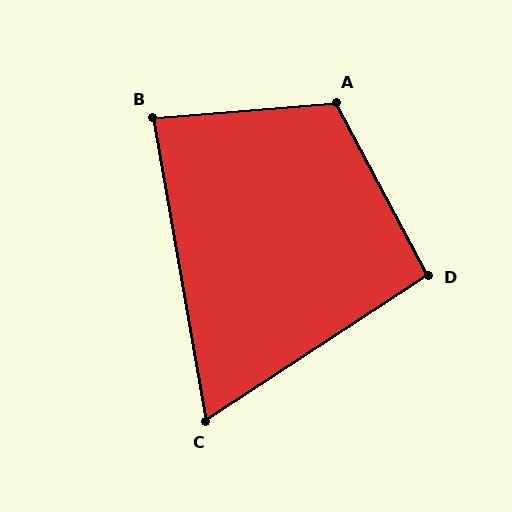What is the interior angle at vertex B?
Approximately 85 degrees (acute).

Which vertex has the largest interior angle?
A, at approximately 113 degrees.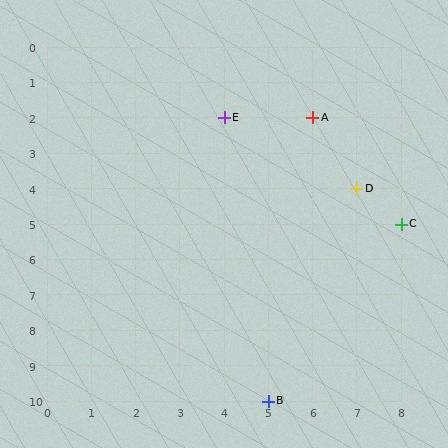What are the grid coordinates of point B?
Point B is at grid coordinates (5, 10).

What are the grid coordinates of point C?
Point C is at grid coordinates (8, 5).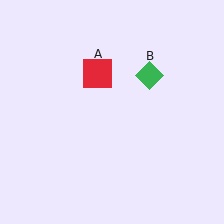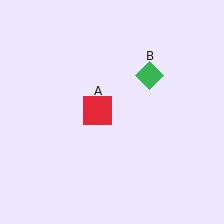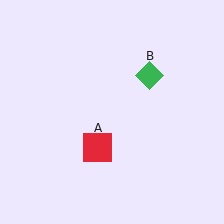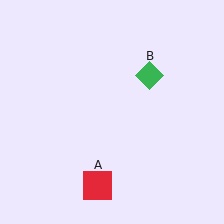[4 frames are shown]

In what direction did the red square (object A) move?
The red square (object A) moved down.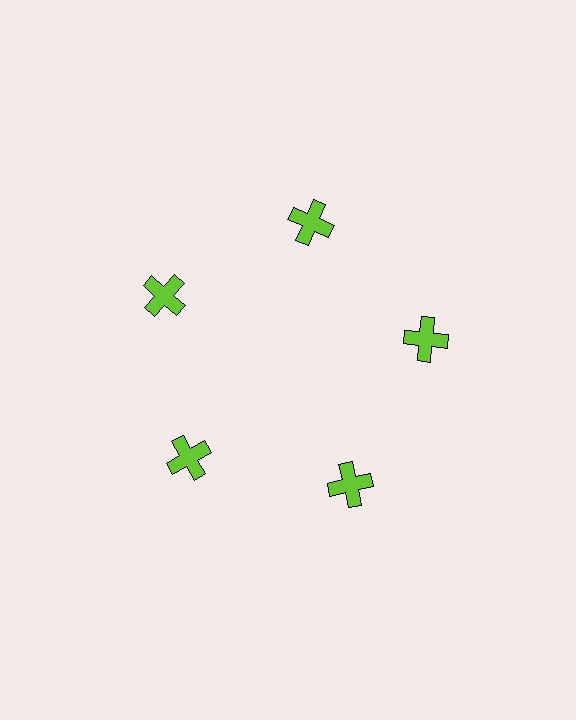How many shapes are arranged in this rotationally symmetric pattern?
There are 5 shapes, arranged in 5 groups of 1.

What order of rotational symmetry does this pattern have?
This pattern has 5-fold rotational symmetry.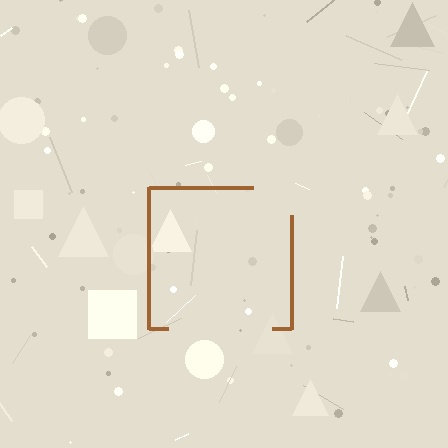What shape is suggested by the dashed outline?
The dashed outline suggests a square.